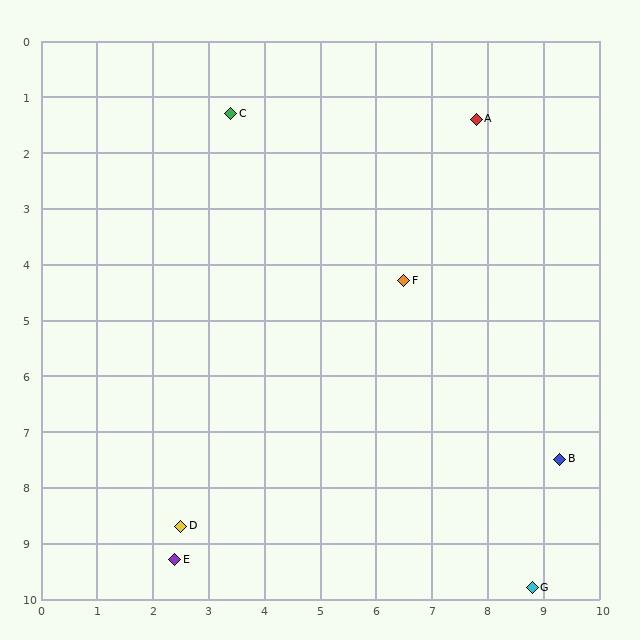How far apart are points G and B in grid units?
Points G and B are about 2.4 grid units apart.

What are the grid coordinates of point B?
Point B is at approximately (9.3, 7.5).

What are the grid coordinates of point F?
Point F is at approximately (6.5, 4.3).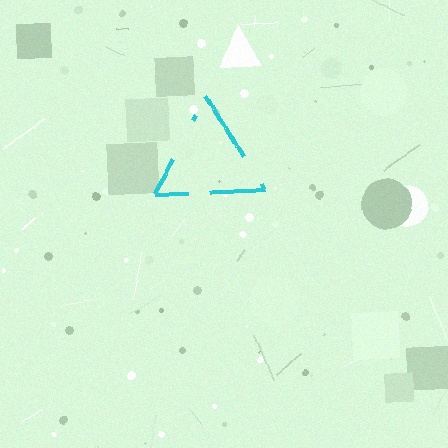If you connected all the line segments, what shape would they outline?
They would outline a triangle.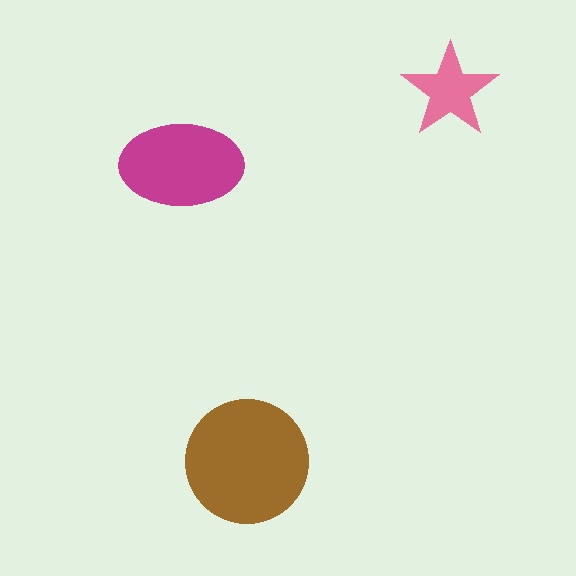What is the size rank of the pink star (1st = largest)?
3rd.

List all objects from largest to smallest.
The brown circle, the magenta ellipse, the pink star.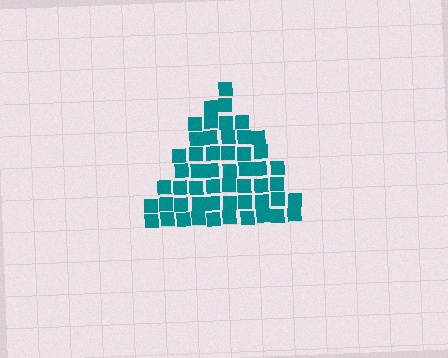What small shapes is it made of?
It is made of small squares.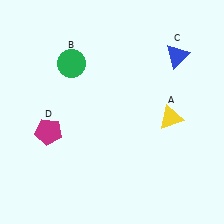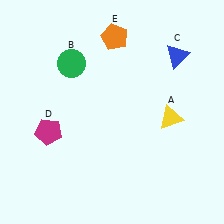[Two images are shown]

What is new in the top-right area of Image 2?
An orange pentagon (E) was added in the top-right area of Image 2.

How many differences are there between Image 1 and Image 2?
There is 1 difference between the two images.